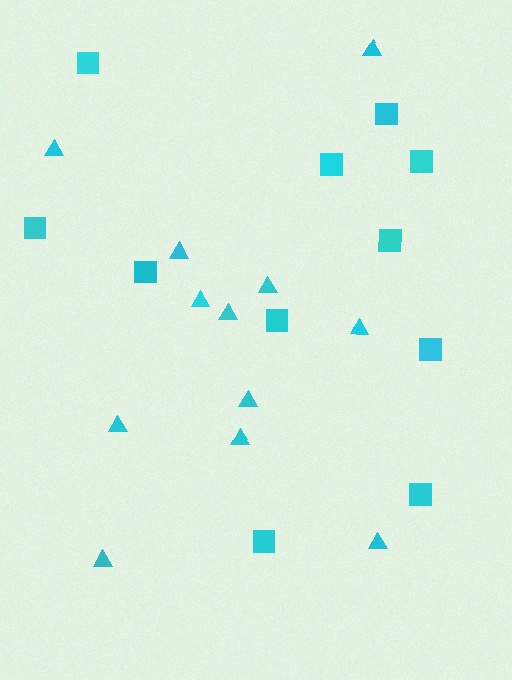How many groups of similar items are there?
There are 2 groups: one group of squares (11) and one group of triangles (12).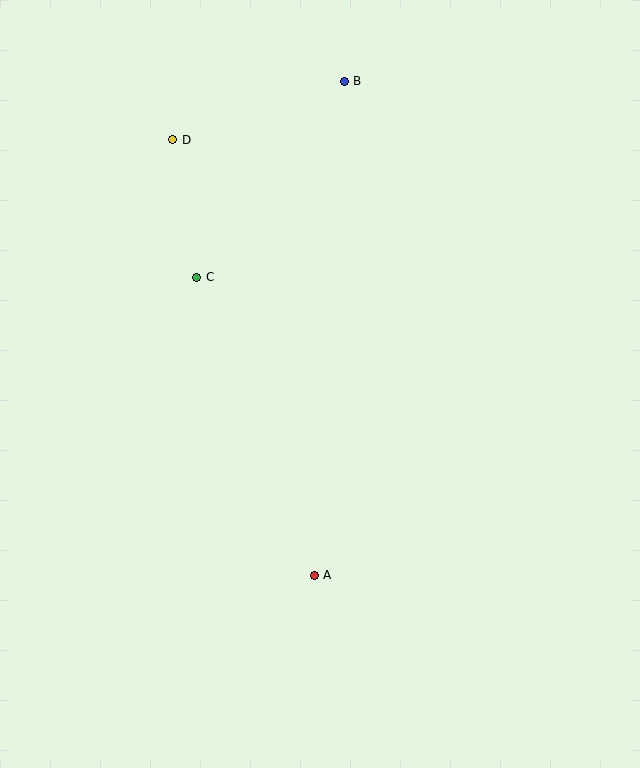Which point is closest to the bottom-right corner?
Point A is closest to the bottom-right corner.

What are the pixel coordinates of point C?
Point C is at (197, 277).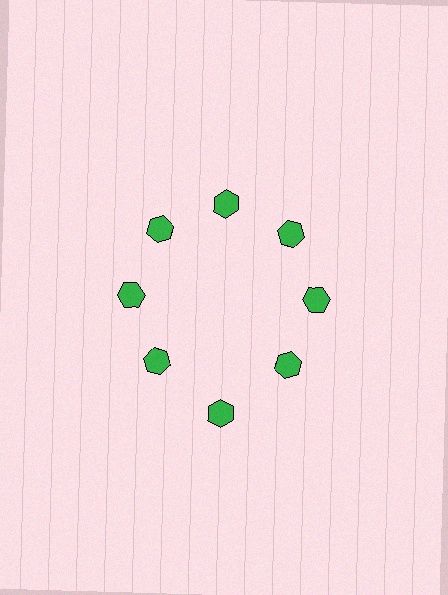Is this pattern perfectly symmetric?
No. The 8 green hexagons are arranged in a ring, but one element near the 6 o'clock position is pushed outward from the center, breaking the 8-fold rotational symmetry.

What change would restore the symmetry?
The symmetry would be restored by moving it inward, back onto the ring so that all 8 hexagons sit at equal angles and equal distance from the center.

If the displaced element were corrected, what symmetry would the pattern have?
It would have 8-fold rotational symmetry — the pattern would map onto itself every 45 degrees.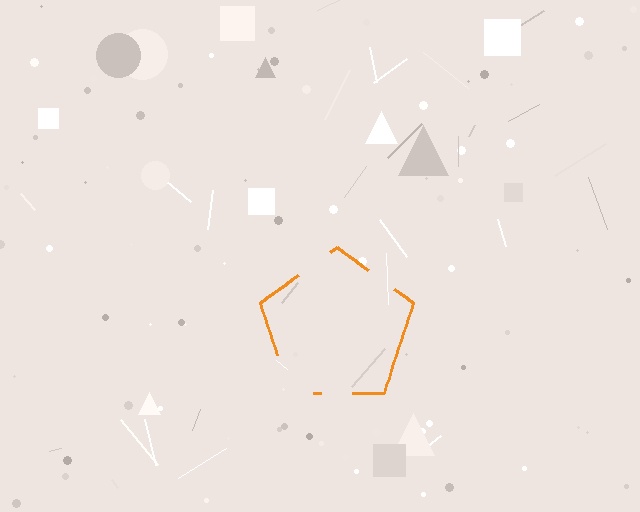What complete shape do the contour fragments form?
The contour fragments form a pentagon.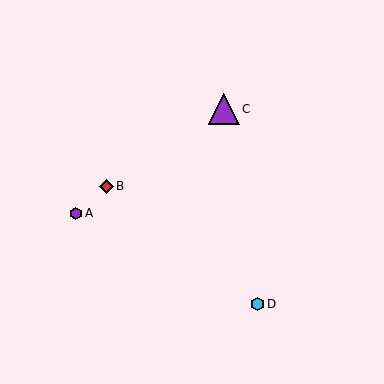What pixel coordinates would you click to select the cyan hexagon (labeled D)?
Click at (258, 304) to select the cyan hexagon D.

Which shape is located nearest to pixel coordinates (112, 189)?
The red diamond (labeled B) at (107, 186) is nearest to that location.